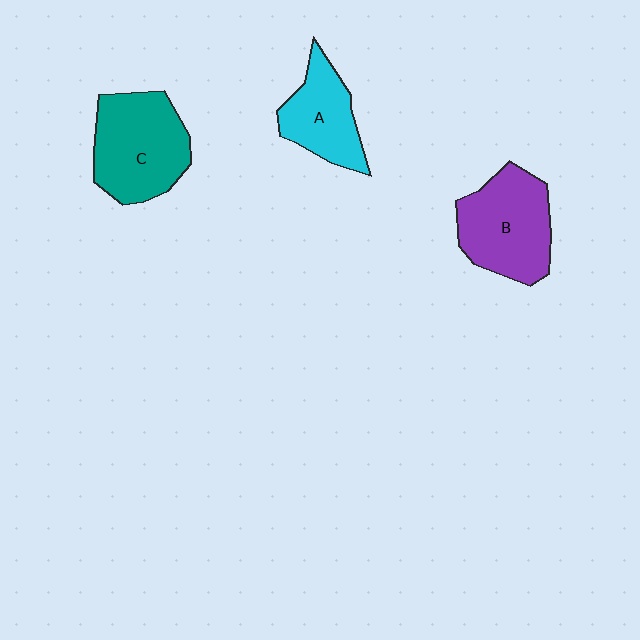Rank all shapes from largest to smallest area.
From largest to smallest: C (teal), B (purple), A (cyan).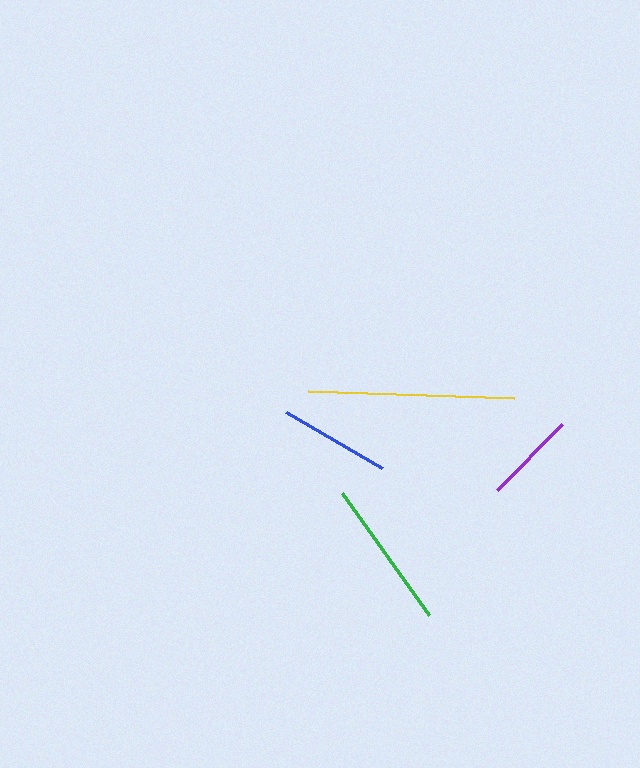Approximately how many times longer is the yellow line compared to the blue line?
The yellow line is approximately 1.9 times the length of the blue line.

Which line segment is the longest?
The yellow line is the longest at approximately 207 pixels.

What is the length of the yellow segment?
The yellow segment is approximately 207 pixels long.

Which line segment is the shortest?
The purple line is the shortest at approximately 93 pixels.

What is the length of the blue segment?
The blue segment is approximately 111 pixels long.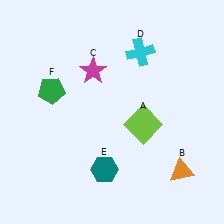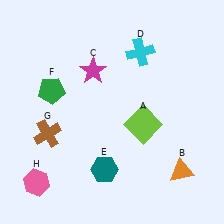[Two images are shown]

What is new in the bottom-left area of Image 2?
A brown cross (G) was added in the bottom-left area of Image 2.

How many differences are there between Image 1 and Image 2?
There are 2 differences between the two images.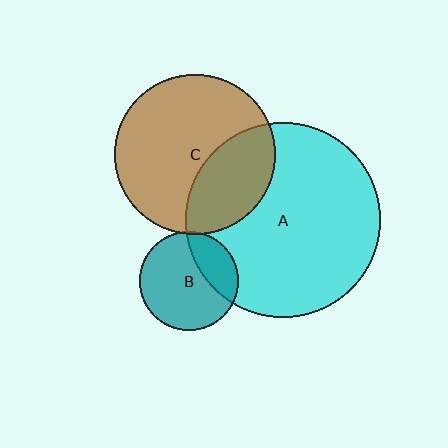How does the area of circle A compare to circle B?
Approximately 3.9 times.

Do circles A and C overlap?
Yes.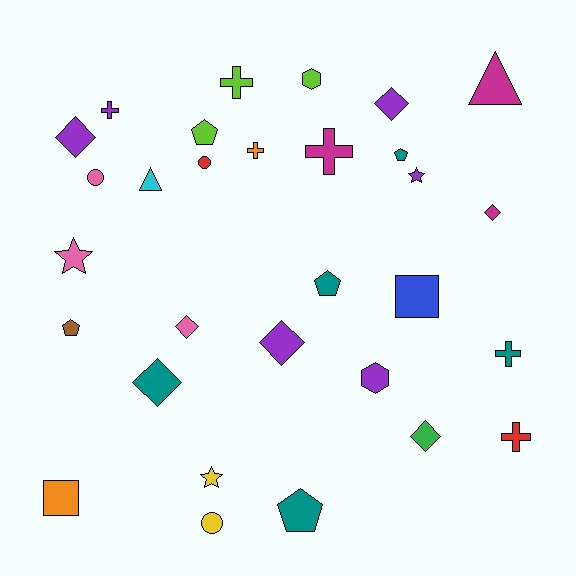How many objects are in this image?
There are 30 objects.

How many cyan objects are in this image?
There is 1 cyan object.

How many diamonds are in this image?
There are 7 diamonds.